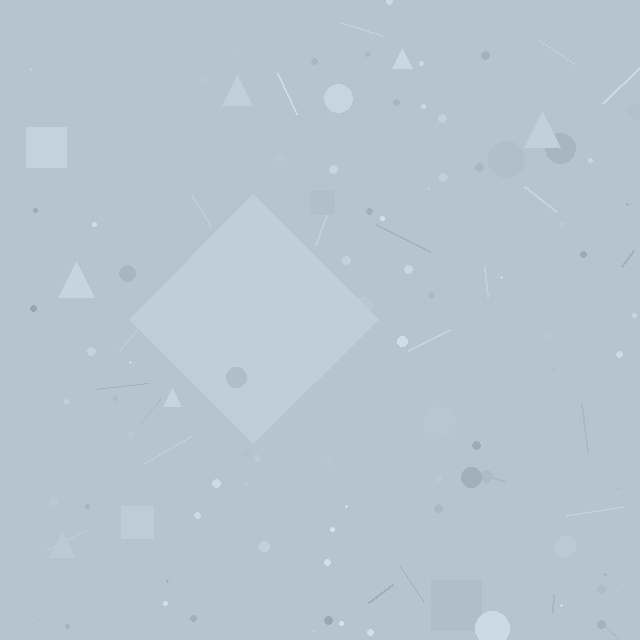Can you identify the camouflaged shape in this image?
The camouflaged shape is a diamond.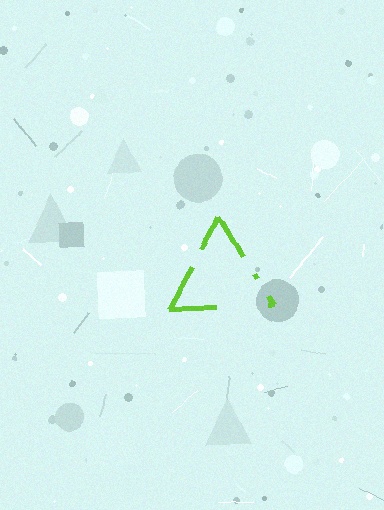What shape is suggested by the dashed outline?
The dashed outline suggests a triangle.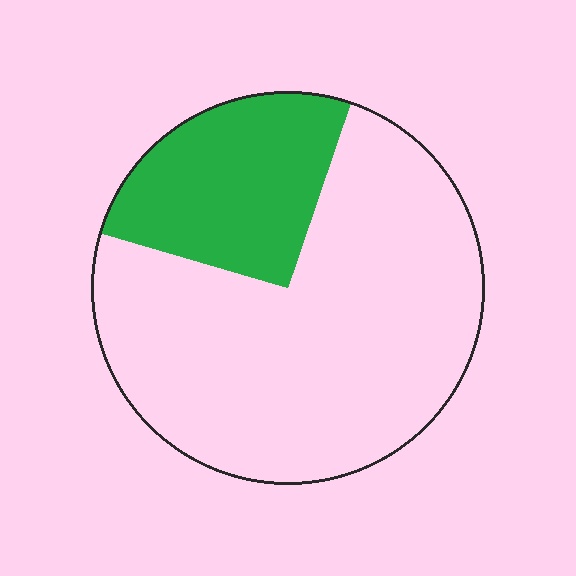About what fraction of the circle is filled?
About one quarter (1/4).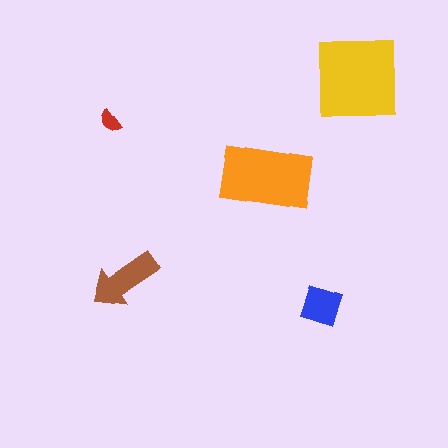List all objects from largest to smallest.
The yellow square, the orange rectangle, the brown arrow, the blue diamond, the red semicircle.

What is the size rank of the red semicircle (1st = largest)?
5th.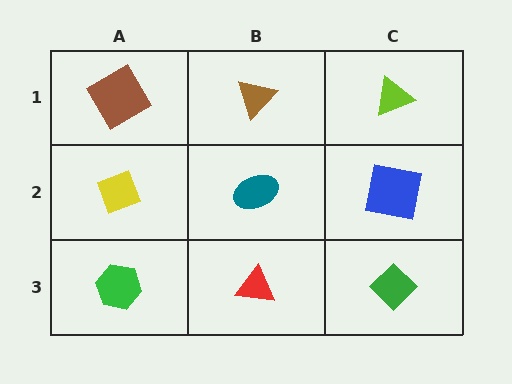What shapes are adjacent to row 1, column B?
A teal ellipse (row 2, column B), a brown diamond (row 1, column A), a lime triangle (row 1, column C).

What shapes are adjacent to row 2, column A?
A brown diamond (row 1, column A), a green hexagon (row 3, column A), a teal ellipse (row 2, column B).